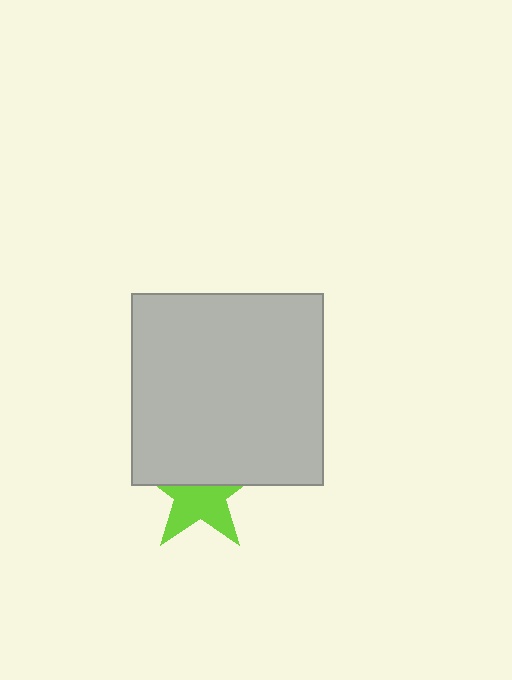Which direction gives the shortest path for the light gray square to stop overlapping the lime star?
Moving up gives the shortest separation.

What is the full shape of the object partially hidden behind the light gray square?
The partially hidden object is a lime star.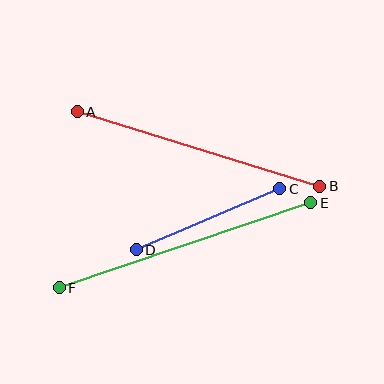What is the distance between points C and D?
The distance is approximately 156 pixels.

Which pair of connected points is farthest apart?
Points E and F are farthest apart.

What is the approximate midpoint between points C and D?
The midpoint is at approximately (208, 219) pixels.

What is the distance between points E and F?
The distance is approximately 265 pixels.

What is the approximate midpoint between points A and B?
The midpoint is at approximately (198, 149) pixels.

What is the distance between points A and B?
The distance is approximately 254 pixels.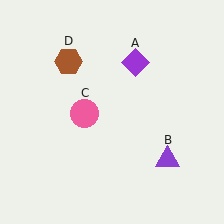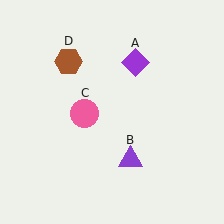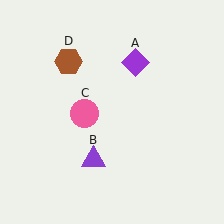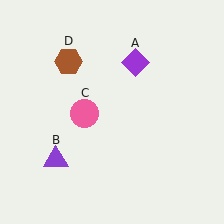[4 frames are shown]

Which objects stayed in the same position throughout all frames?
Purple diamond (object A) and pink circle (object C) and brown hexagon (object D) remained stationary.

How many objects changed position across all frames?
1 object changed position: purple triangle (object B).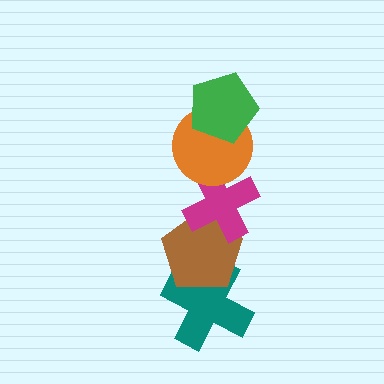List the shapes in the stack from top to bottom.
From top to bottom: the green pentagon, the orange circle, the magenta cross, the brown pentagon, the teal cross.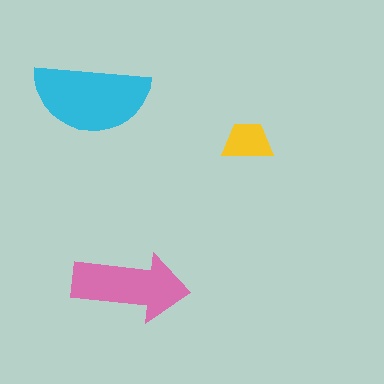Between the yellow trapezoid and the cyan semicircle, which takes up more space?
The cyan semicircle.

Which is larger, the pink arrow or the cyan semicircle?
The cyan semicircle.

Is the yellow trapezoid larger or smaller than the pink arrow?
Smaller.